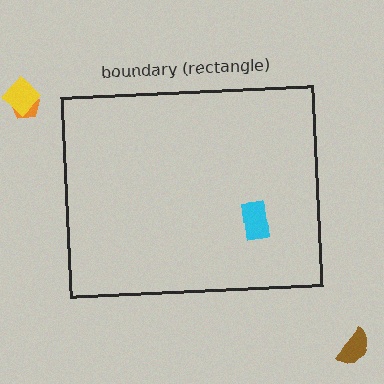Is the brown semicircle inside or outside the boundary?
Outside.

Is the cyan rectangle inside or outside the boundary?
Inside.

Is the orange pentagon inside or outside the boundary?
Outside.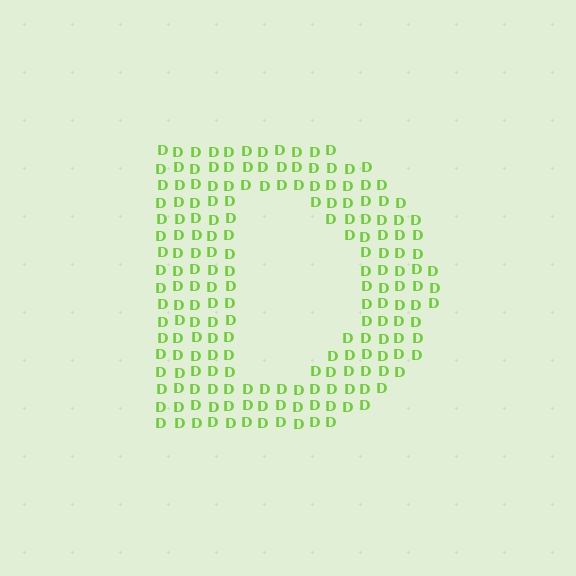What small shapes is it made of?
It is made of small letter D's.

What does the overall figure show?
The overall figure shows the letter D.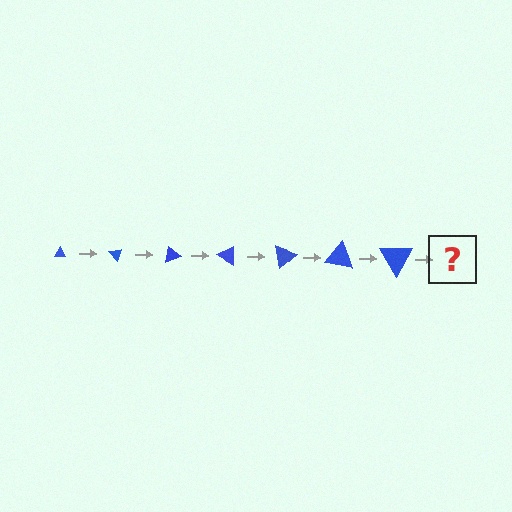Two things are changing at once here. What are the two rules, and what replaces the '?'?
The two rules are that the triangle grows larger each step and it rotates 50 degrees each step. The '?' should be a triangle, larger than the previous one and rotated 350 degrees from the start.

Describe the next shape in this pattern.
It should be a triangle, larger than the previous one and rotated 350 degrees from the start.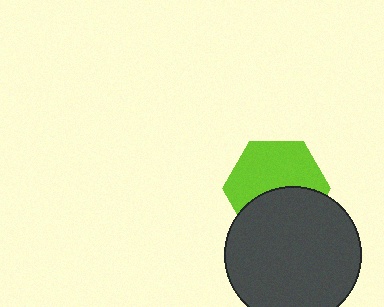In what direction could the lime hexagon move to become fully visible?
The lime hexagon could move up. That would shift it out from behind the dark gray circle entirely.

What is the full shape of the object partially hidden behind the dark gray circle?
The partially hidden object is a lime hexagon.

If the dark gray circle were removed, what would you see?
You would see the complete lime hexagon.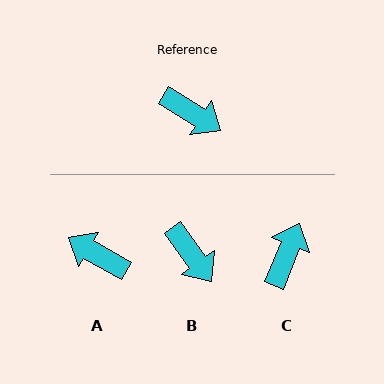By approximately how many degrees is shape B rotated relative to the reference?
Approximately 22 degrees clockwise.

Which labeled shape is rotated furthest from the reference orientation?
A, about 178 degrees away.